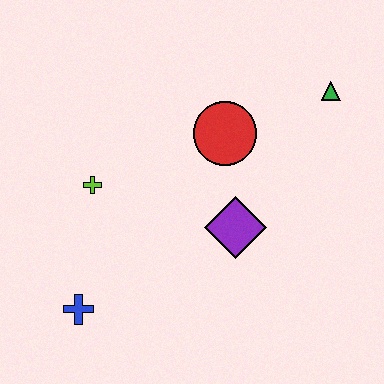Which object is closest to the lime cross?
The blue cross is closest to the lime cross.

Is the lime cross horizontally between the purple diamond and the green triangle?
No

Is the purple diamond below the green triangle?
Yes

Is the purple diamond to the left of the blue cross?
No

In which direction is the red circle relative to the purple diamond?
The red circle is above the purple diamond.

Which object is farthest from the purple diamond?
The blue cross is farthest from the purple diamond.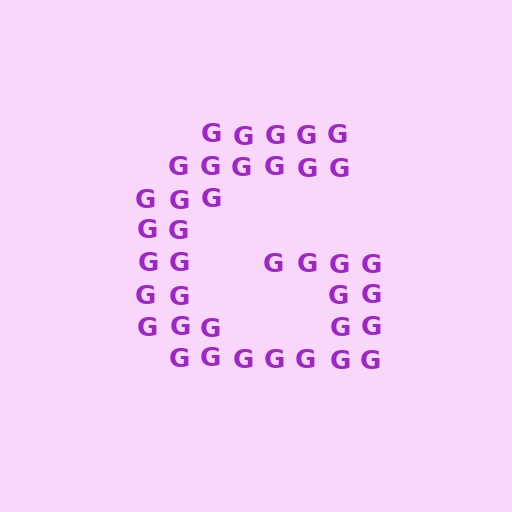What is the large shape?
The large shape is the letter G.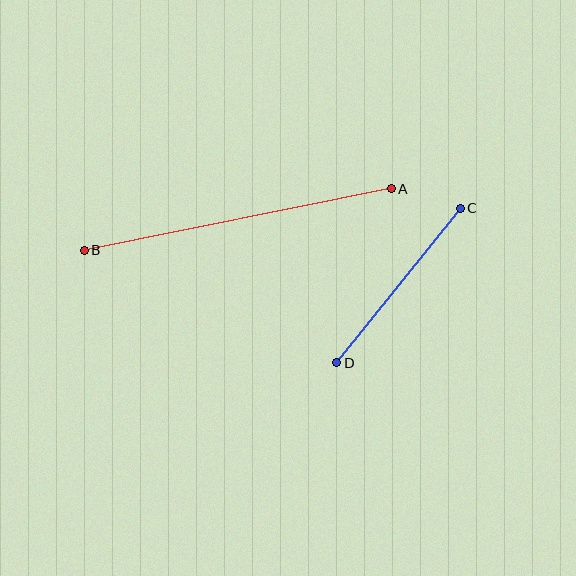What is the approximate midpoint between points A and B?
The midpoint is at approximately (238, 220) pixels.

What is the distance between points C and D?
The distance is approximately 198 pixels.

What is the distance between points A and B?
The distance is approximately 313 pixels.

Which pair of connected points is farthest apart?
Points A and B are farthest apart.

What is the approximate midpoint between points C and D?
The midpoint is at approximately (398, 286) pixels.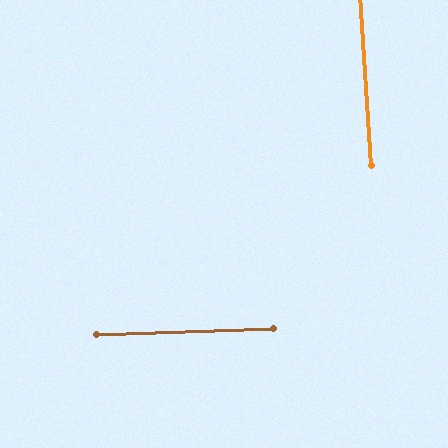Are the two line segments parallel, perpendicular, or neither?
Perpendicular — they meet at approximately 89°.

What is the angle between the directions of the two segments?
Approximately 89 degrees.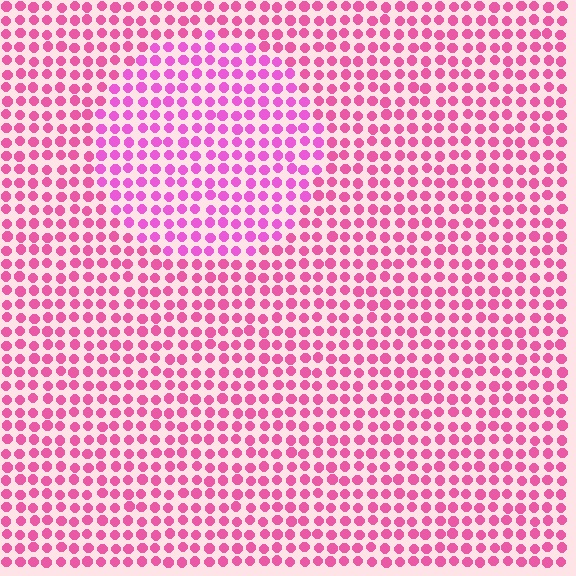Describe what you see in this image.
The image is filled with small pink elements in a uniform arrangement. A circle-shaped region is visible where the elements are tinted to a slightly different hue, forming a subtle color boundary.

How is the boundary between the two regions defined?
The boundary is defined purely by a slight shift in hue (about 20 degrees). Spacing, size, and orientation are identical on both sides.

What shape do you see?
I see a circle.